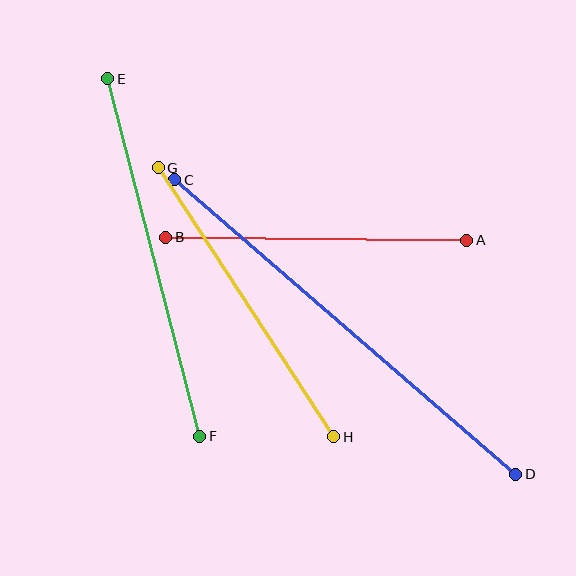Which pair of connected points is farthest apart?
Points C and D are farthest apart.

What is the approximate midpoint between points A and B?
The midpoint is at approximately (316, 239) pixels.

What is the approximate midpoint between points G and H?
The midpoint is at approximately (246, 302) pixels.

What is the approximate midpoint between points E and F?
The midpoint is at approximately (154, 257) pixels.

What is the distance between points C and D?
The distance is approximately 451 pixels.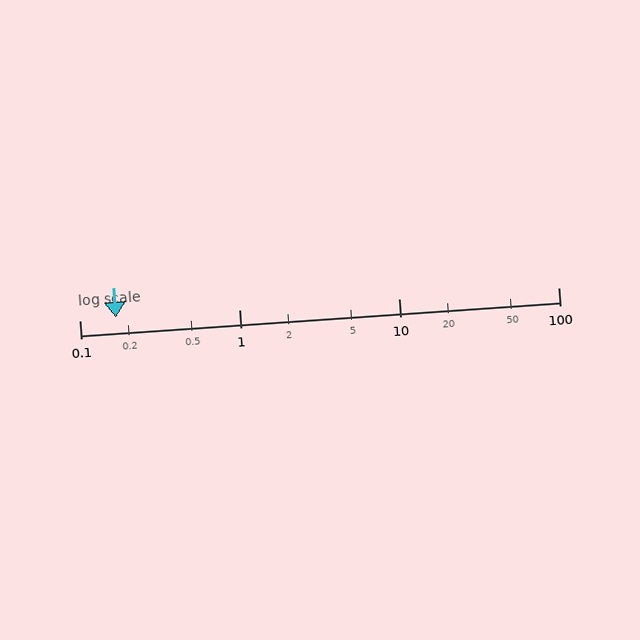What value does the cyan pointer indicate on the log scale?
The pointer indicates approximately 0.17.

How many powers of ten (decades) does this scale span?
The scale spans 3 decades, from 0.1 to 100.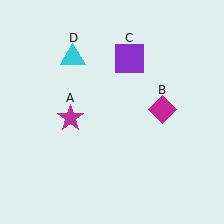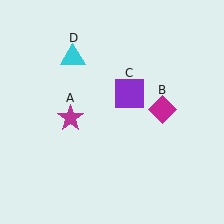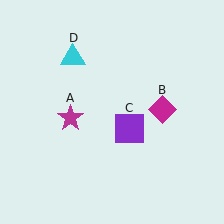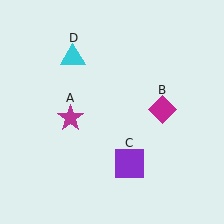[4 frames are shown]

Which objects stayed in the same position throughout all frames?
Magenta star (object A) and magenta diamond (object B) and cyan triangle (object D) remained stationary.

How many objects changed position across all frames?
1 object changed position: purple square (object C).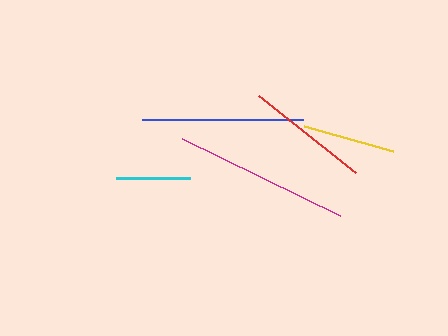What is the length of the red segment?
The red segment is approximately 124 pixels long.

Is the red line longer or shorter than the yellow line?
The red line is longer than the yellow line.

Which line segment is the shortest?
The cyan line is the shortest at approximately 75 pixels.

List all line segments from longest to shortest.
From longest to shortest: magenta, blue, red, yellow, cyan.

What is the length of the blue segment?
The blue segment is approximately 161 pixels long.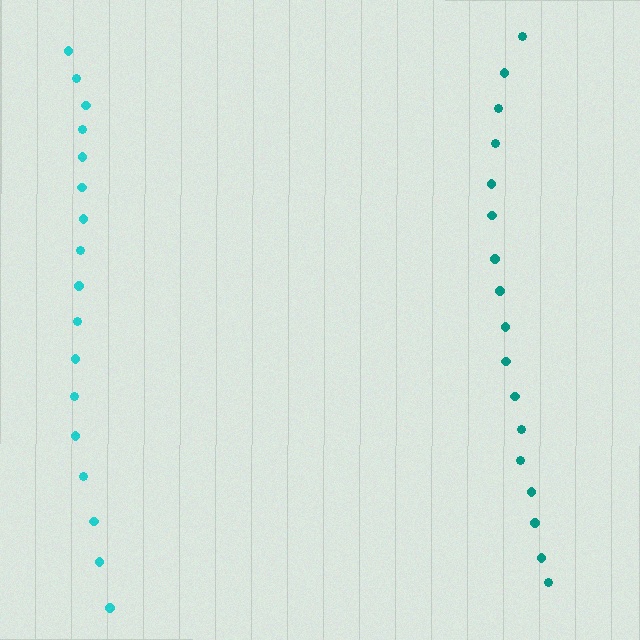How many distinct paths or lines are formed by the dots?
There are 2 distinct paths.